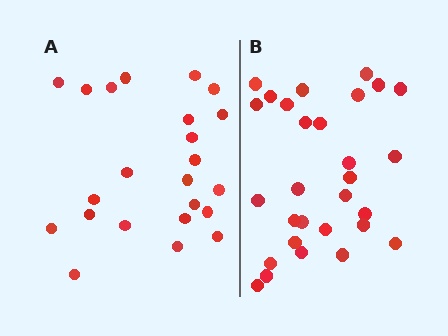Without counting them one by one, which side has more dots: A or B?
Region B (the right region) has more dots.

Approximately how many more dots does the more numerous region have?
Region B has about 6 more dots than region A.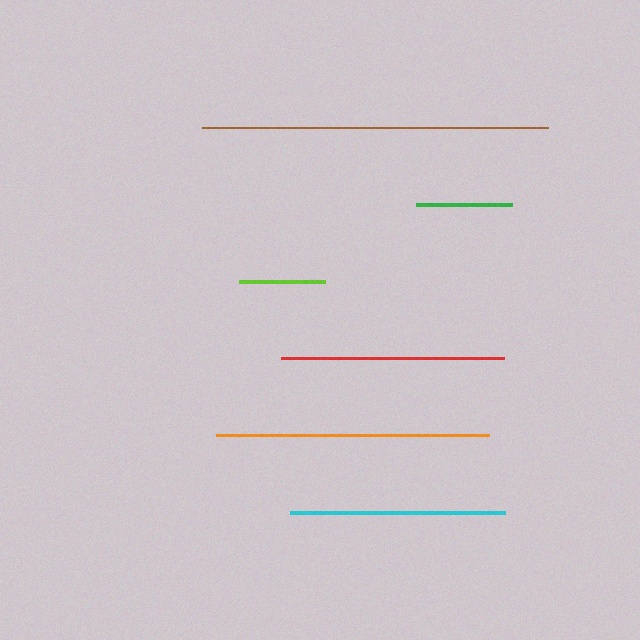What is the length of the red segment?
The red segment is approximately 223 pixels long.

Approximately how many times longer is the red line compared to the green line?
The red line is approximately 2.3 times the length of the green line.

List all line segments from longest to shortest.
From longest to shortest: brown, orange, red, cyan, green, lime.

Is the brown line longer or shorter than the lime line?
The brown line is longer than the lime line.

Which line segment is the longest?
The brown line is the longest at approximately 347 pixels.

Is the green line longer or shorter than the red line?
The red line is longer than the green line.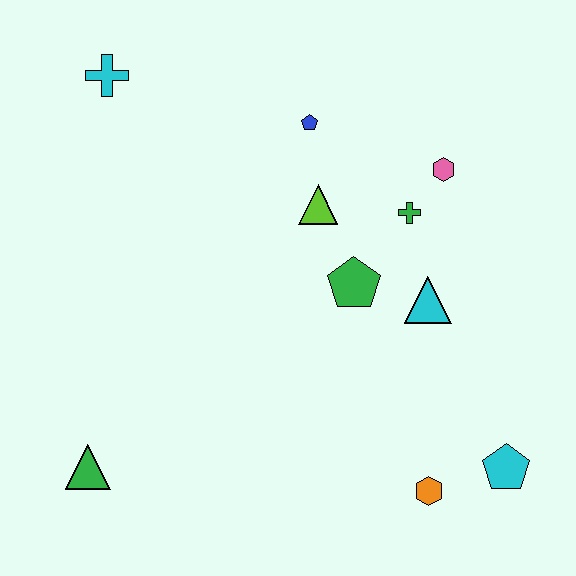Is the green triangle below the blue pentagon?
Yes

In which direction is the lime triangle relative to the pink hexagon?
The lime triangle is to the left of the pink hexagon.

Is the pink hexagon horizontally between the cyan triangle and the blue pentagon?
No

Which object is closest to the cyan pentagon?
The orange hexagon is closest to the cyan pentagon.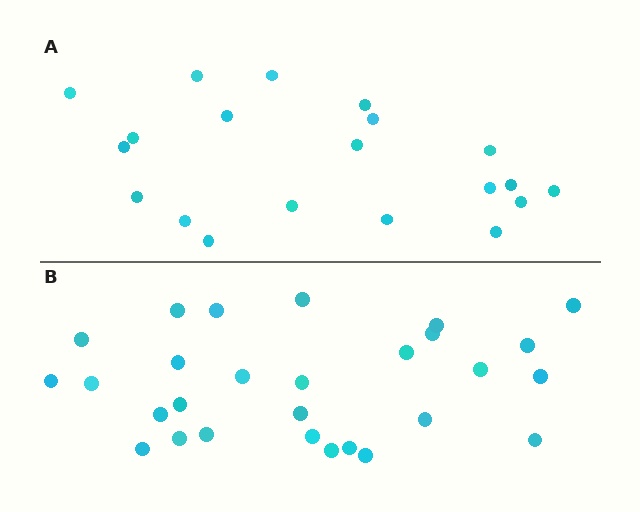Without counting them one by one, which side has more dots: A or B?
Region B (the bottom region) has more dots.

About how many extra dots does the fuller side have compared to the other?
Region B has roughly 8 or so more dots than region A.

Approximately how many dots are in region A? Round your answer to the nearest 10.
About 20 dots.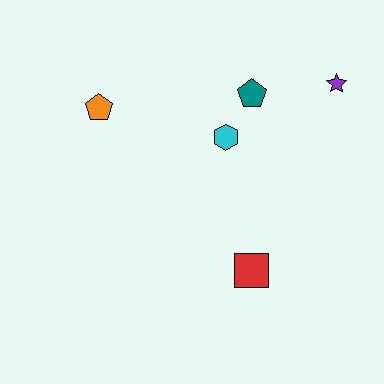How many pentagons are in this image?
There are 2 pentagons.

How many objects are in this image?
There are 5 objects.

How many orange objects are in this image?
There is 1 orange object.